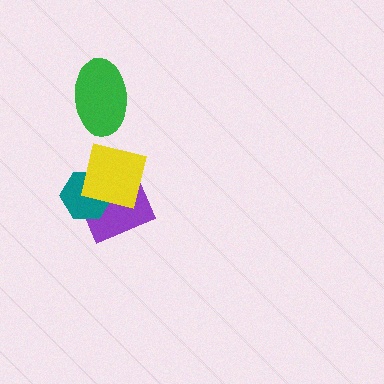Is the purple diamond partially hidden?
Yes, it is partially covered by another shape.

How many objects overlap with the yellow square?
2 objects overlap with the yellow square.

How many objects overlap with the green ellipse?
0 objects overlap with the green ellipse.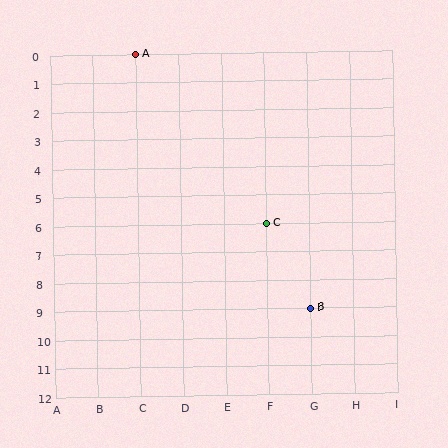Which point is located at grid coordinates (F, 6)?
Point C is at (F, 6).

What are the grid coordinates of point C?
Point C is at grid coordinates (F, 6).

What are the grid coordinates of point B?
Point B is at grid coordinates (G, 9).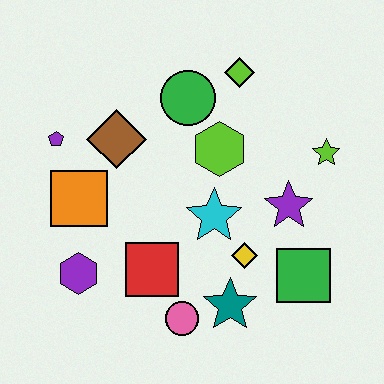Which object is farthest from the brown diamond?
The green square is farthest from the brown diamond.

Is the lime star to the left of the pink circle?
No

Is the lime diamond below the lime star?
No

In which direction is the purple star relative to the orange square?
The purple star is to the right of the orange square.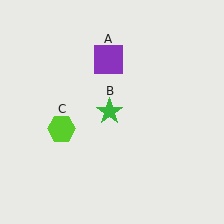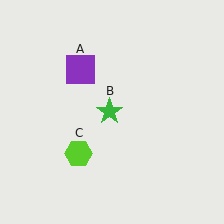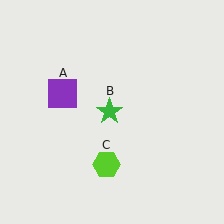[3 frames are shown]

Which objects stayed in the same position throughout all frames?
Green star (object B) remained stationary.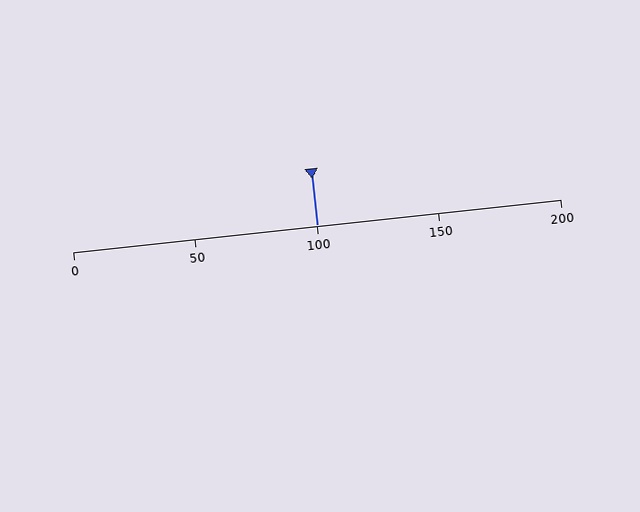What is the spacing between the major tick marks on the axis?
The major ticks are spaced 50 apart.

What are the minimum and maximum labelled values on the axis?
The axis runs from 0 to 200.